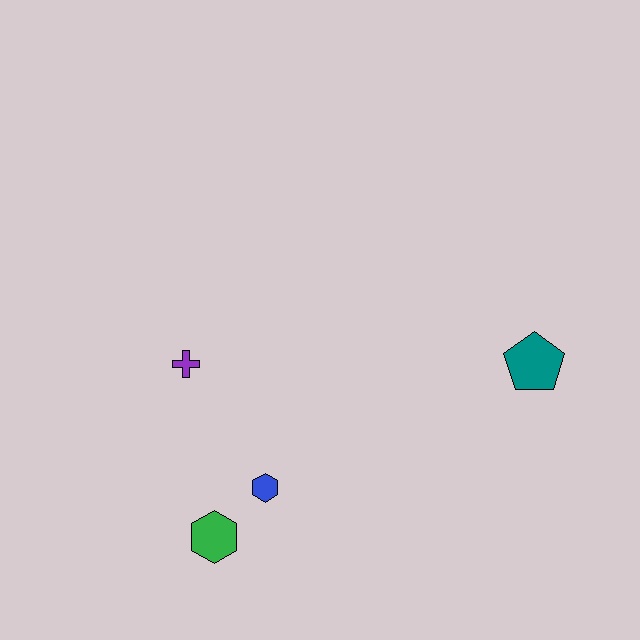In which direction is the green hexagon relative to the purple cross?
The green hexagon is below the purple cross.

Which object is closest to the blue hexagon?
The green hexagon is closest to the blue hexagon.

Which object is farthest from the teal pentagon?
The green hexagon is farthest from the teal pentagon.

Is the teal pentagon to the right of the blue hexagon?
Yes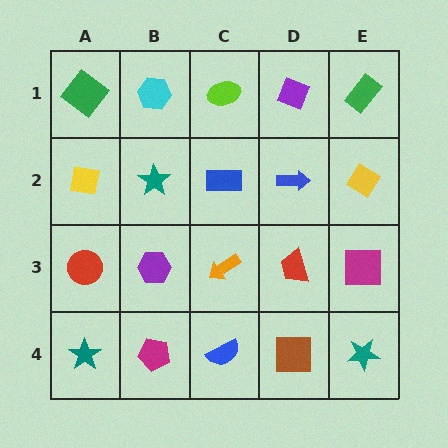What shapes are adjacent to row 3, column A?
A yellow square (row 2, column A), a teal star (row 4, column A), a purple hexagon (row 3, column B).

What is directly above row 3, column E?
A yellow diamond.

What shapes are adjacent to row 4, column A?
A red circle (row 3, column A), a magenta pentagon (row 4, column B).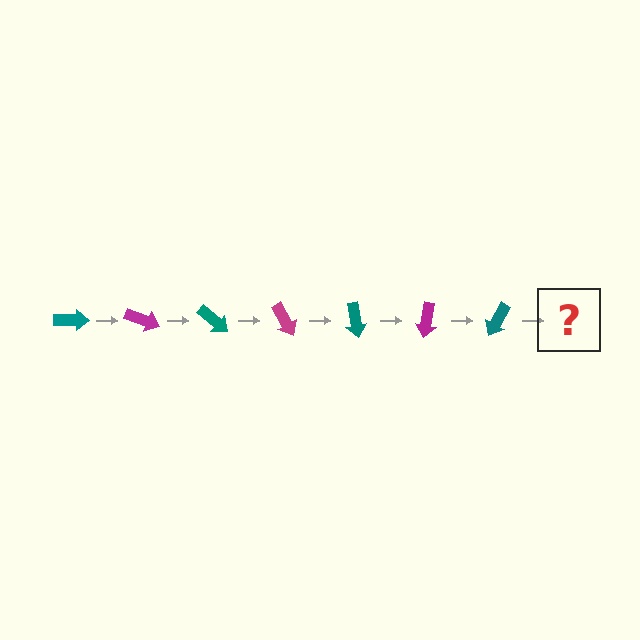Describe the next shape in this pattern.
It should be a magenta arrow, rotated 140 degrees from the start.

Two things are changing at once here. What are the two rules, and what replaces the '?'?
The two rules are that it rotates 20 degrees each step and the color cycles through teal and magenta. The '?' should be a magenta arrow, rotated 140 degrees from the start.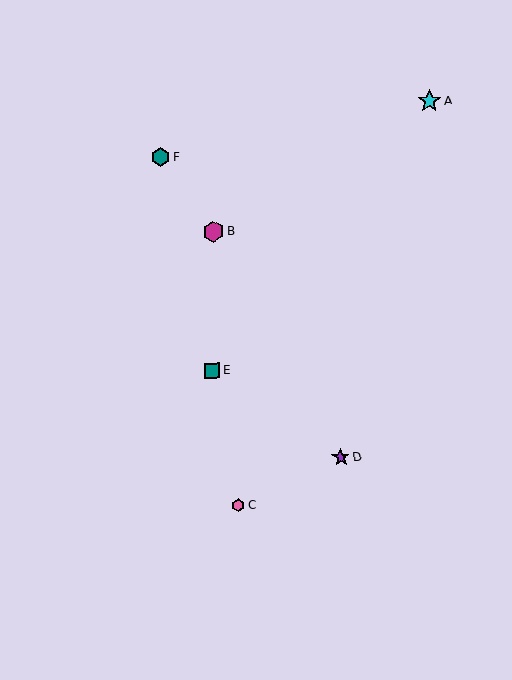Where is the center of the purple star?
The center of the purple star is at (341, 457).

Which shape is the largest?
The cyan star (labeled A) is the largest.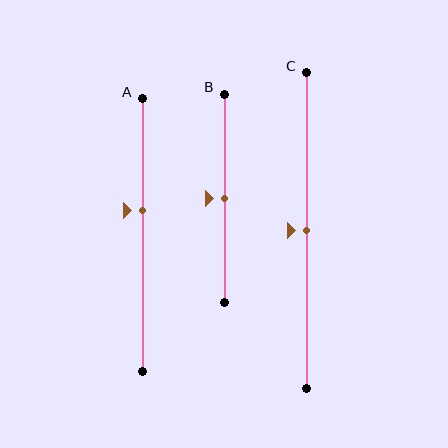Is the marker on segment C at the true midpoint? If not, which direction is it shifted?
Yes, the marker on segment C is at the true midpoint.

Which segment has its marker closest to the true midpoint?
Segment B has its marker closest to the true midpoint.